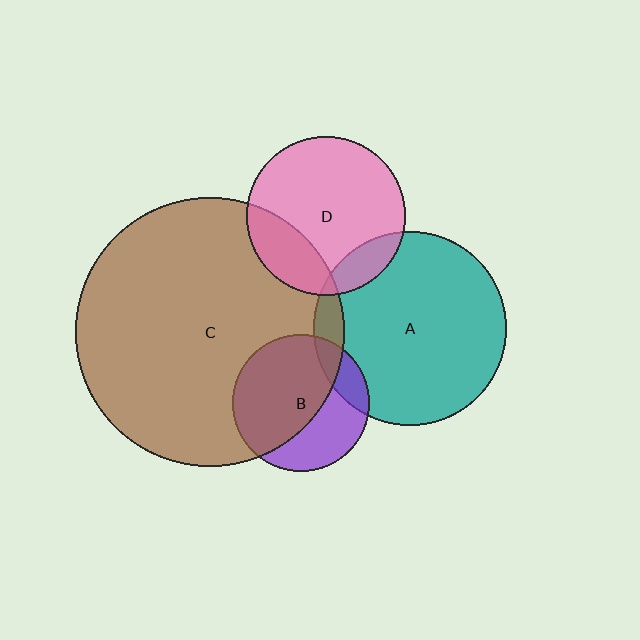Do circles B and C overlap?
Yes.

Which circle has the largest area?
Circle C (brown).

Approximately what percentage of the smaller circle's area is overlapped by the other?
Approximately 60%.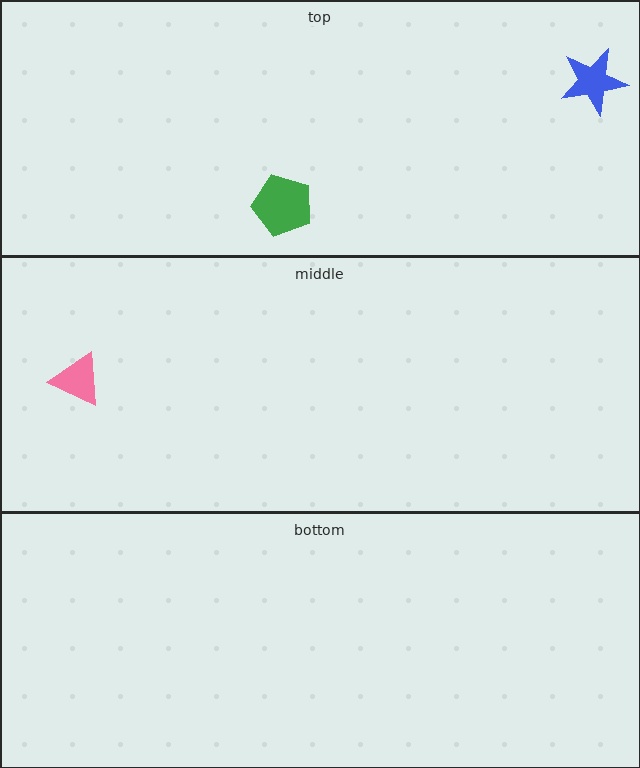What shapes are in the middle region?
The pink triangle.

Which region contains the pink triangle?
The middle region.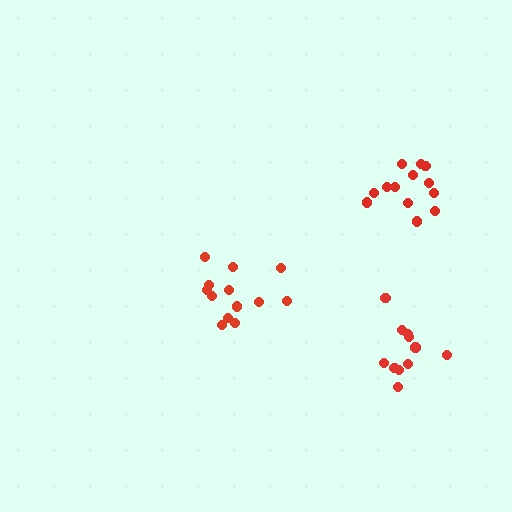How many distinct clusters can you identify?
There are 3 distinct clusters.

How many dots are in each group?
Group 1: 13 dots, Group 2: 13 dots, Group 3: 11 dots (37 total).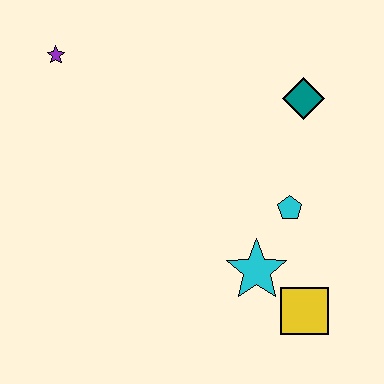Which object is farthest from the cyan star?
The purple star is farthest from the cyan star.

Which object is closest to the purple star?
The teal diamond is closest to the purple star.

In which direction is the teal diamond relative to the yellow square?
The teal diamond is above the yellow square.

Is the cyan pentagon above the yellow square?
Yes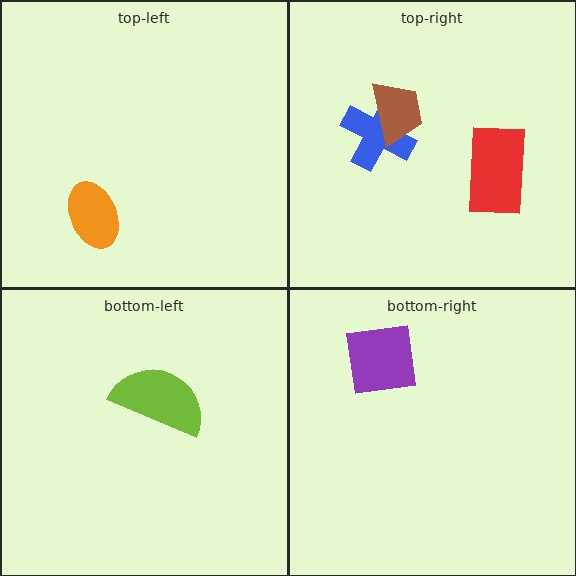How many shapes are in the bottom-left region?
1.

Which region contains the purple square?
The bottom-right region.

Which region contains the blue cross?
The top-right region.